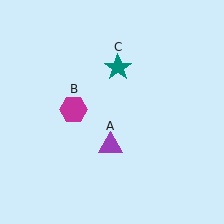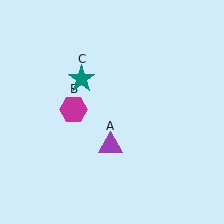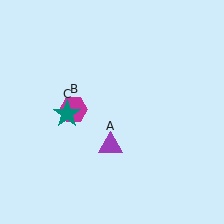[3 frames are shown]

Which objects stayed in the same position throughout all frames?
Purple triangle (object A) and magenta hexagon (object B) remained stationary.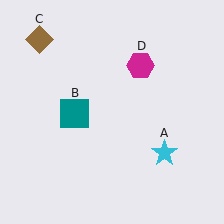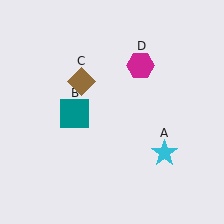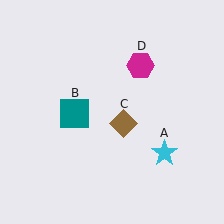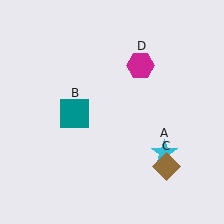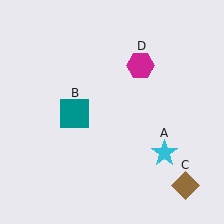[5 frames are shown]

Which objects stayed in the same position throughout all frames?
Cyan star (object A) and teal square (object B) and magenta hexagon (object D) remained stationary.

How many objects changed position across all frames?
1 object changed position: brown diamond (object C).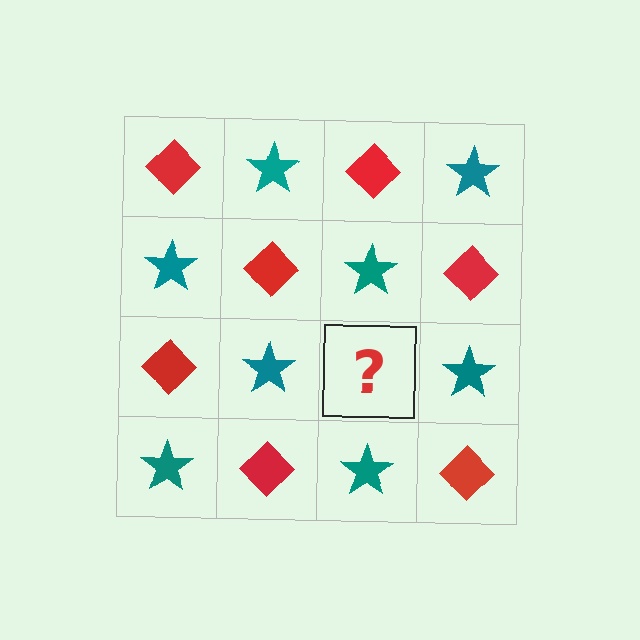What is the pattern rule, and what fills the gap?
The rule is that it alternates red diamond and teal star in a checkerboard pattern. The gap should be filled with a red diamond.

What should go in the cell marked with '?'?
The missing cell should contain a red diamond.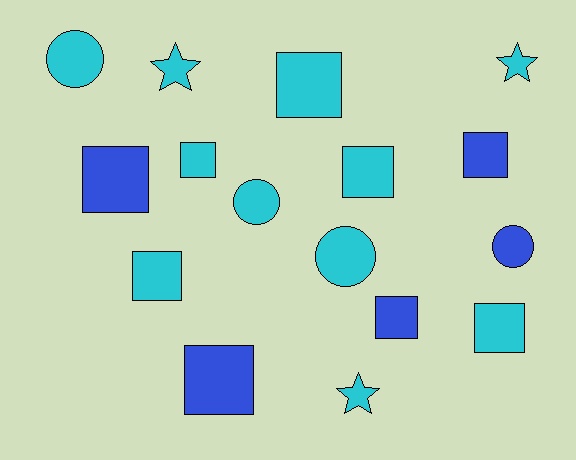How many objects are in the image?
There are 16 objects.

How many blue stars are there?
There are no blue stars.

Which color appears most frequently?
Cyan, with 11 objects.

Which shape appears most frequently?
Square, with 9 objects.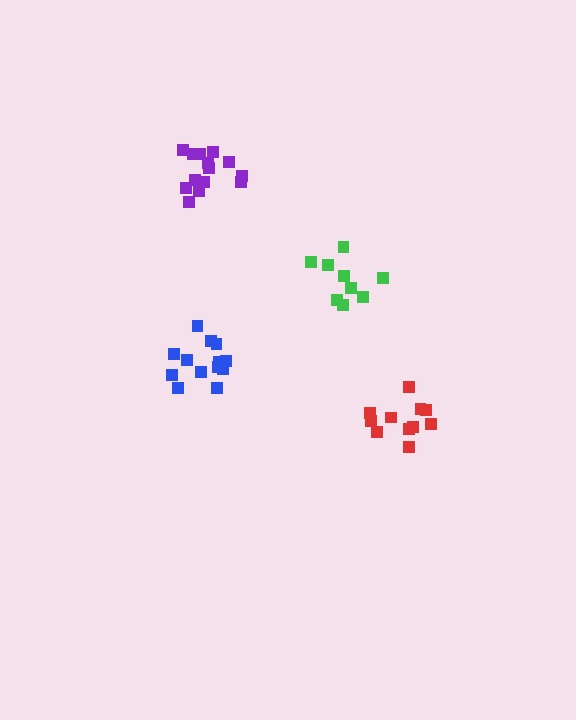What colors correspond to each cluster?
The clusters are colored: blue, red, purple, green.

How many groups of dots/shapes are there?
There are 4 groups.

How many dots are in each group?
Group 1: 13 dots, Group 2: 11 dots, Group 3: 14 dots, Group 4: 9 dots (47 total).